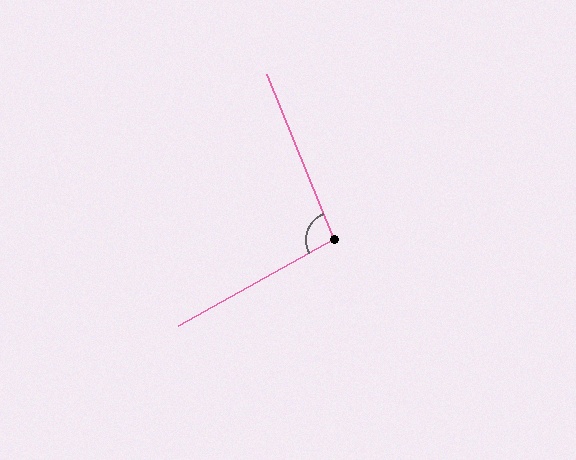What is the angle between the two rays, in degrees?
Approximately 97 degrees.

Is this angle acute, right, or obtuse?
It is obtuse.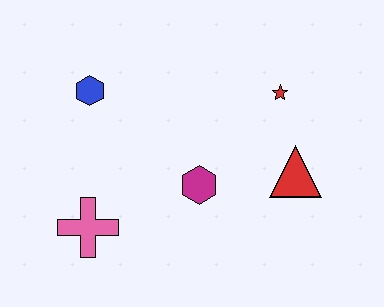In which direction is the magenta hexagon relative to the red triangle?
The magenta hexagon is to the left of the red triangle.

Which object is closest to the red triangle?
The red star is closest to the red triangle.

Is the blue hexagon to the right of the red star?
No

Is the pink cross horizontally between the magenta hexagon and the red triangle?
No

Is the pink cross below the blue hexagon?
Yes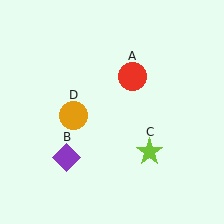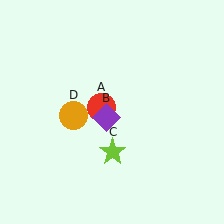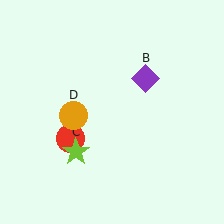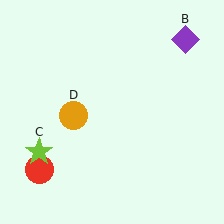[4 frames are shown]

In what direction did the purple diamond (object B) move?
The purple diamond (object B) moved up and to the right.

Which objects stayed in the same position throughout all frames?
Orange circle (object D) remained stationary.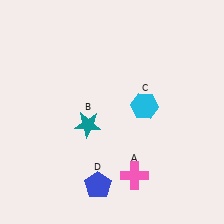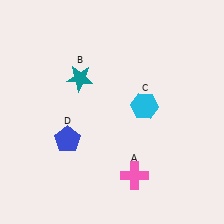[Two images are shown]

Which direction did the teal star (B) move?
The teal star (B) moved up.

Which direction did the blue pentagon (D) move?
The blue pentagon (D) moved up.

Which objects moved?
The objects that moved are: the teal star (B), the blue pentagon (D).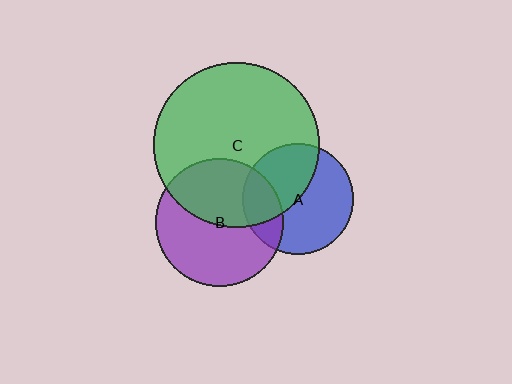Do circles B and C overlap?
Yes.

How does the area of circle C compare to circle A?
Approximately 2.2 times.